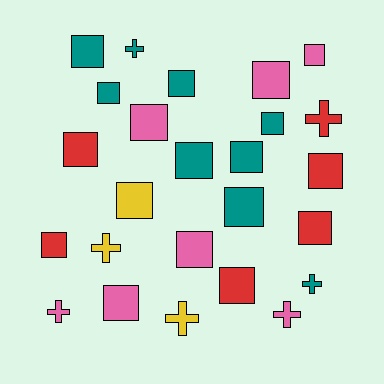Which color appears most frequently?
Teal, with 9 objects.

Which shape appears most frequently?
Square, with 18 objects.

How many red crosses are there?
There is 1 red cross.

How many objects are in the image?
There are 25 objects.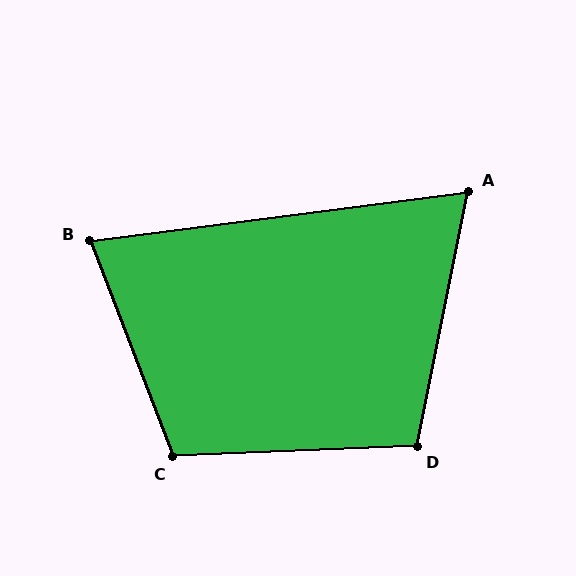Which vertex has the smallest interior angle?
A, at approximately 71 degrees.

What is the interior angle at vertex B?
Approximately 76 degrees (acute).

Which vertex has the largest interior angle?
C, at approximately 109 degrees.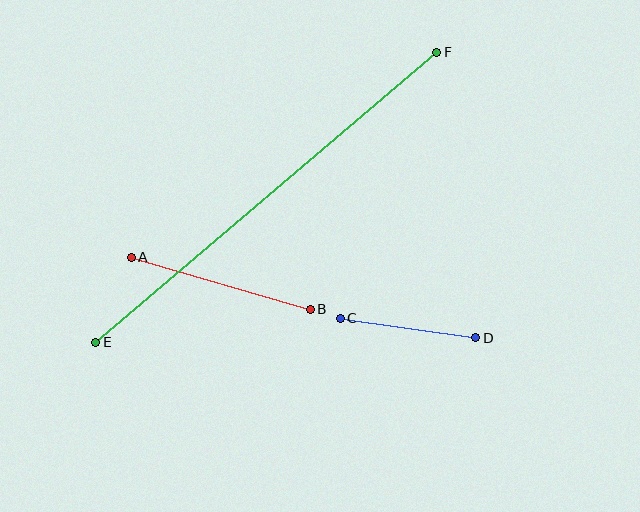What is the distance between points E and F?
The distance is approximately 448 pixels.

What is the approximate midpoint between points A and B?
The midpoint is at approximately (221, 283) pixels.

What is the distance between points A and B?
The distance is approximately 187 pixels.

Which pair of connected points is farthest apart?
Points E and F are farthest apart.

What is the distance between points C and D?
The distance is approximately 137 pixels.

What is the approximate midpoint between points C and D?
The midpoint is at approximately (408, 328) pixels.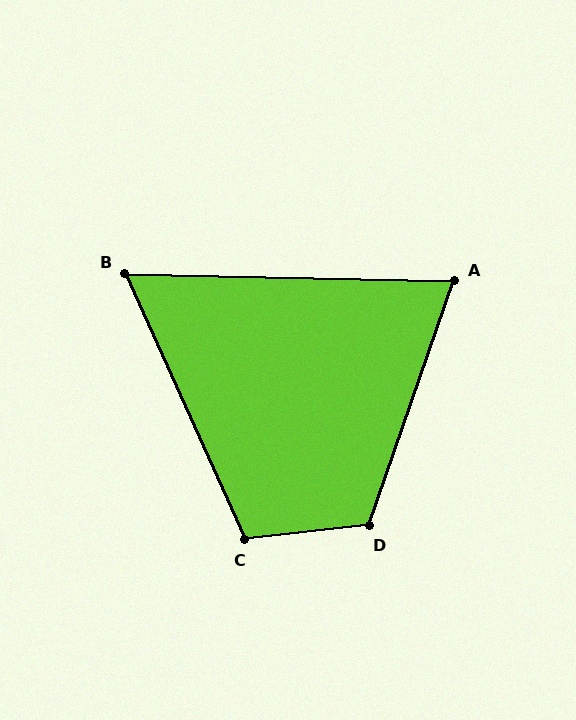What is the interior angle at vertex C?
Approximately 108 degrees (obtuse).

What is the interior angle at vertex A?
Approximately 72 degrees (acute).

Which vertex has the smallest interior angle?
B, at approximately 65 degrees.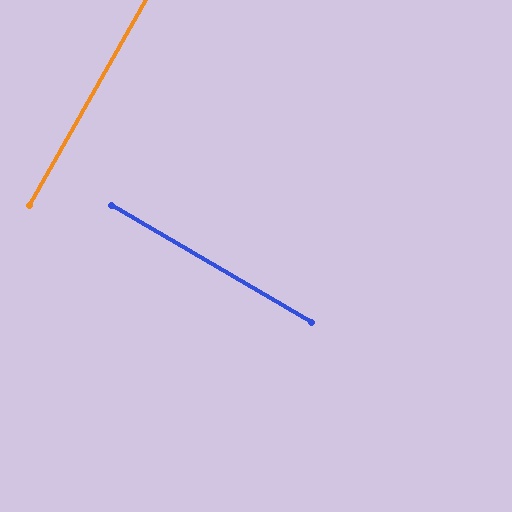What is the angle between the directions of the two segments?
Approximately 89 degrees.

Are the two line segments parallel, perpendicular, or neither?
Perpendicular — they meet at approximately 89°.